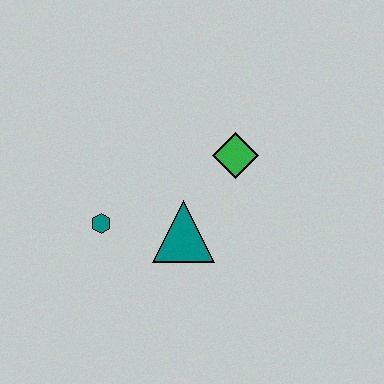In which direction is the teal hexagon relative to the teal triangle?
The teal hexagon is to the left of the teal triangle.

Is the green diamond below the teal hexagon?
No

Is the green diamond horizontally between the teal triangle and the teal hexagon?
No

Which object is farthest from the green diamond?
The teal hexagon is farthest from the green diamond.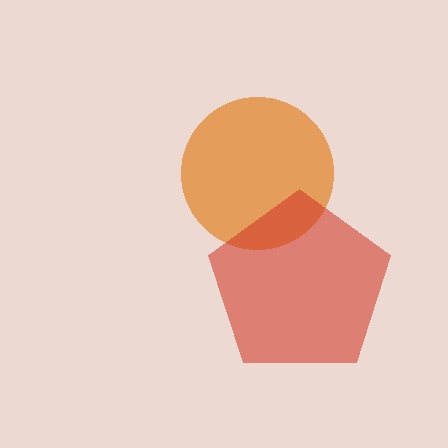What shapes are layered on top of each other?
The layered shapes are: an orange circle, a red pentagon.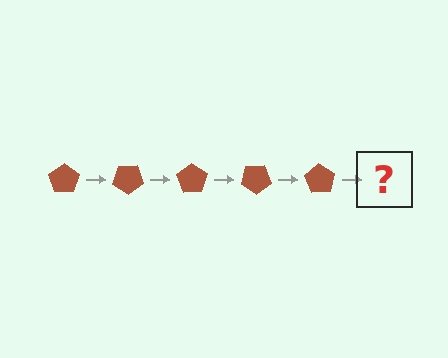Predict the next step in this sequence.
The next step is a brown pentagon rotated 175 degrees.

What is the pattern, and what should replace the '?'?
The pattern is that the pentagon rotates 35 degrees each step. The '?' should be a brown pentagon rotated 175 degrees.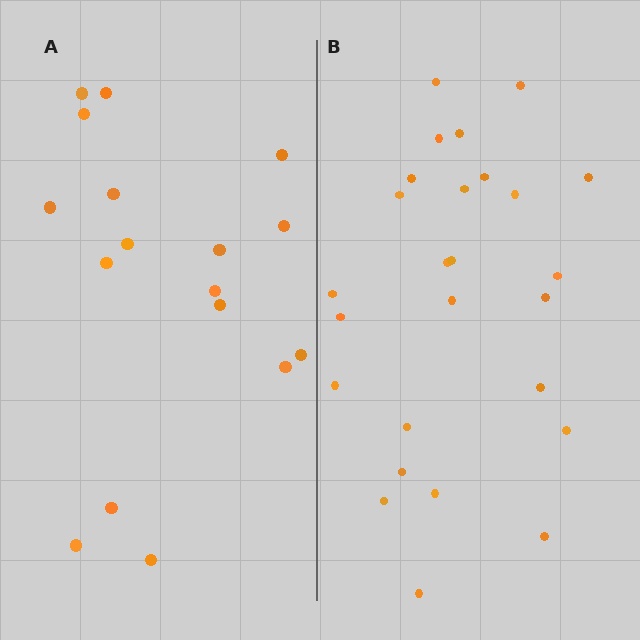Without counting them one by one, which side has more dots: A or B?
Region B (the right region) has more dots.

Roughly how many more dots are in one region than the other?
Region B has roughly 8 or so more dots than region A.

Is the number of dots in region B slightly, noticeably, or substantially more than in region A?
Region B has substantially more. The ratio is roughly 1.5 to 1.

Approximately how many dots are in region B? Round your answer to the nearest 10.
About 30 dots. (The exact count is 26, which rounds to 30.)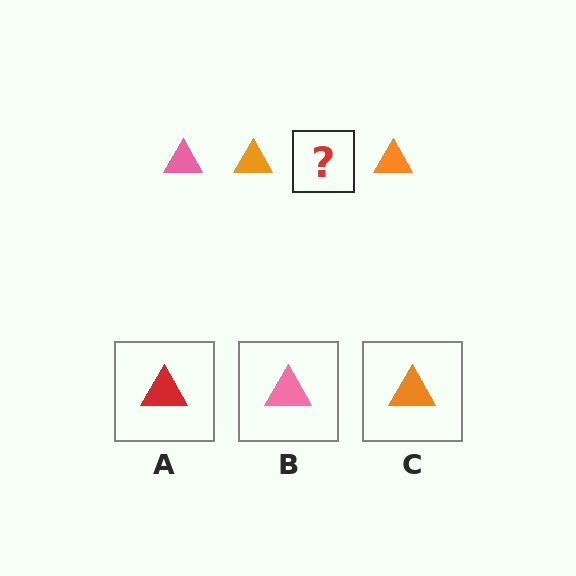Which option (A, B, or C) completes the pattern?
B.